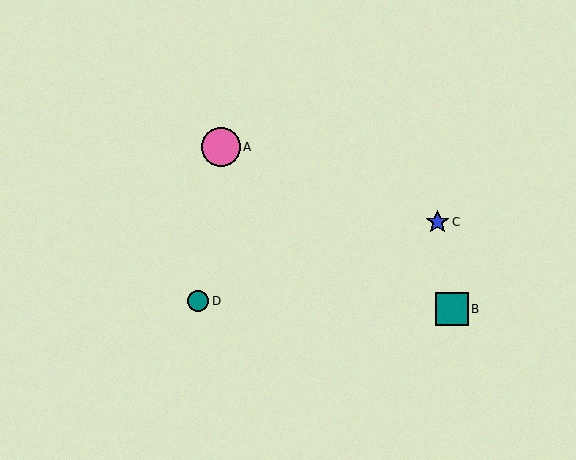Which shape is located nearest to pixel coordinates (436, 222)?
The blue star (labeled C) at (438, 222) is nearest to that location.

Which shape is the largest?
The pink circle (labeled A) is the largest.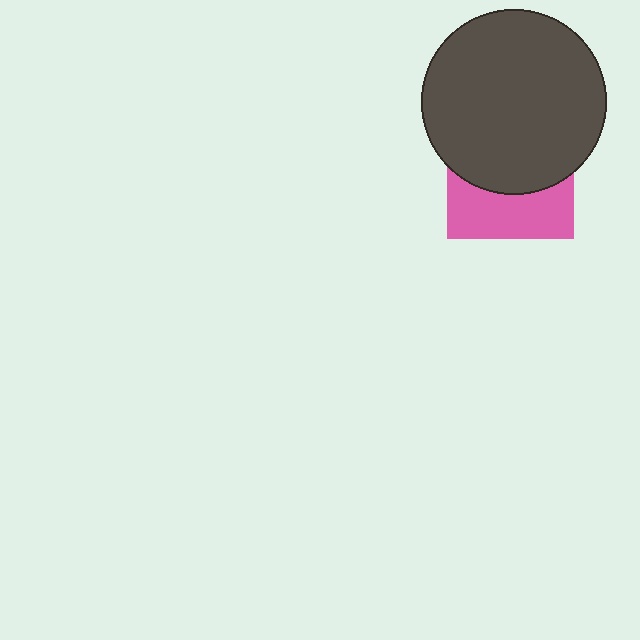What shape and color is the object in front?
The object in front is a dark gray circle.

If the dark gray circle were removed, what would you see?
You would see the complete pink square.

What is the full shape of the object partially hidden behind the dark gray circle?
The partially hidden object is a pink square.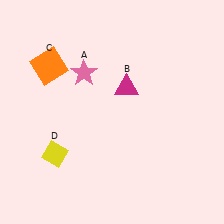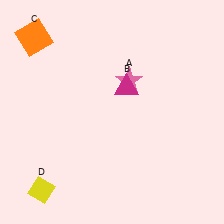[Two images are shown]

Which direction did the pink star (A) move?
The pink star (A) moved right.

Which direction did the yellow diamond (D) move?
The yellow diamond (D) moved down.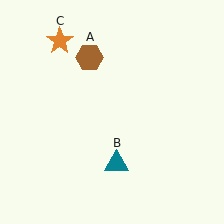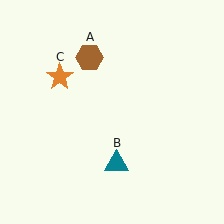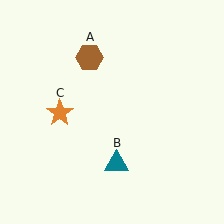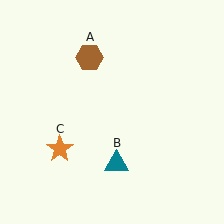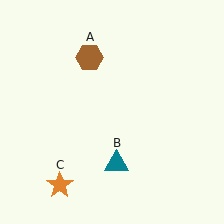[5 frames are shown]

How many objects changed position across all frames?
1 object changed position: orange star (object C).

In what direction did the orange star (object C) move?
The orange star (object C) moved down.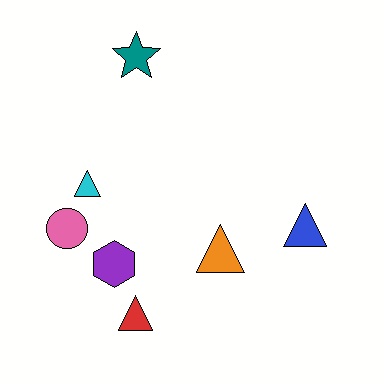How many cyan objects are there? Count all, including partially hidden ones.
There is 1 cyan object.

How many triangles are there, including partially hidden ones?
There are 4 triangles.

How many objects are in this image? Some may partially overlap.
There are 7 objects.